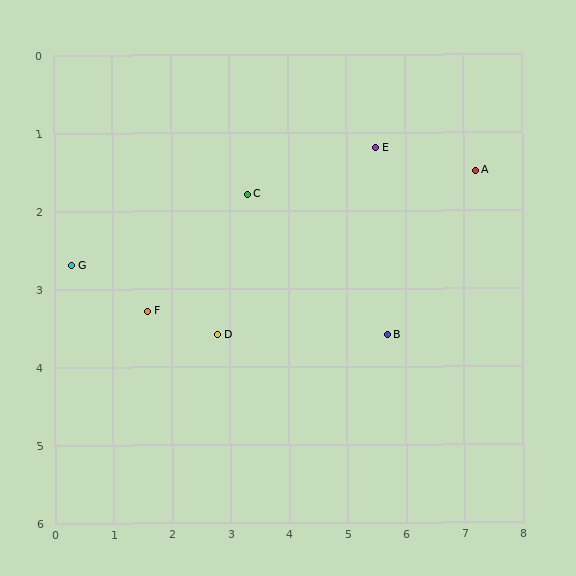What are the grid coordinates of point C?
Point C is at approximately (3.3, 1.8).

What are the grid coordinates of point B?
Point B is at approximately (5.7, 3.6).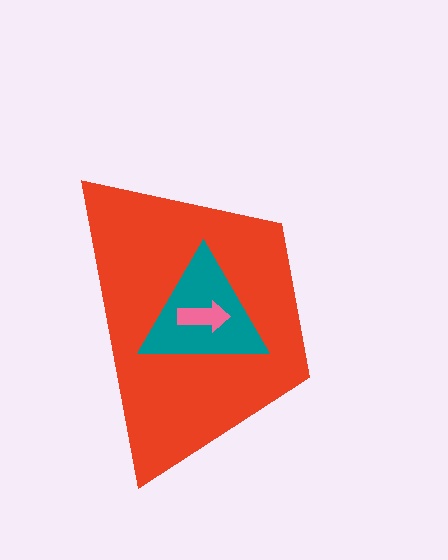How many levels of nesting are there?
3.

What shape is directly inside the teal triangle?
The pink arrow.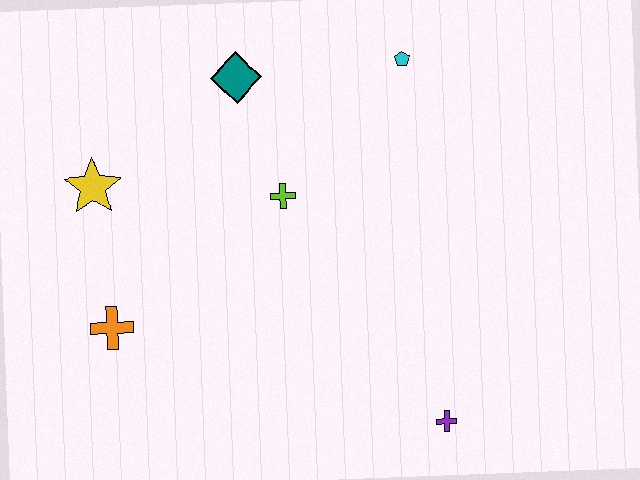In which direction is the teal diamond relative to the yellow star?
The teal diamond is to the right of the yellow star.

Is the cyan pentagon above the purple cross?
Yes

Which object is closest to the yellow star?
The orange cross is closest to the yellow star.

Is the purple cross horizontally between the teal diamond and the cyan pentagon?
No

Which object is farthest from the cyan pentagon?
The orange cross is farthest from the cyan pentagon.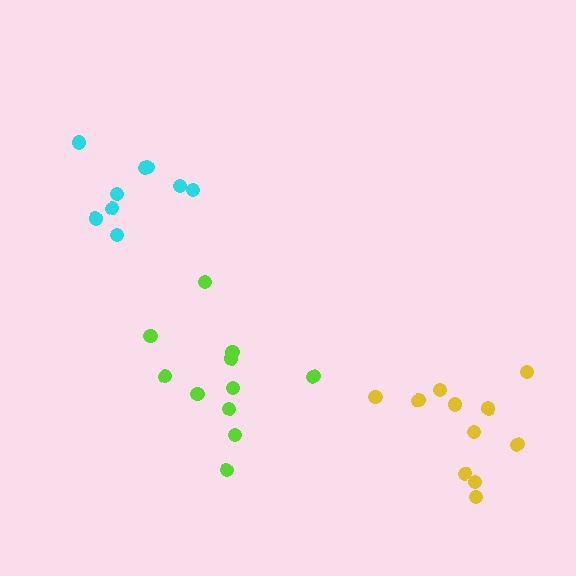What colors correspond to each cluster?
The clusters are colored: lime, yellow, cyan.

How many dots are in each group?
Group 1: 11 dots, Group 2: 11 dots, Group 3: 9 dots (31 total).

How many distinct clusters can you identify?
There are 3 distinct clusters.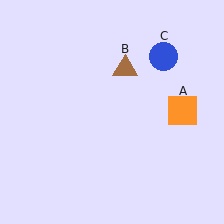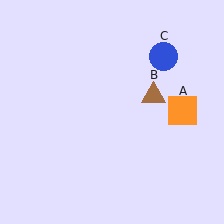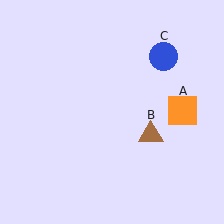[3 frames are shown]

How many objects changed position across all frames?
1 object changed position: brown triangle (object B).